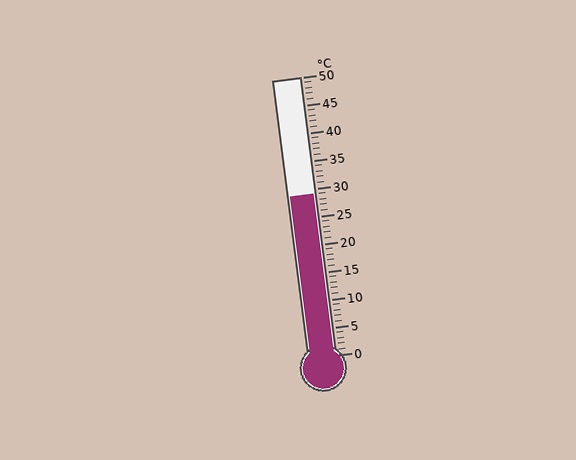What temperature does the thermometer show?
The thermometer shows approximately 29°C.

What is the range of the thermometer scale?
The thermometer scale ranges from 0°C to 50°C.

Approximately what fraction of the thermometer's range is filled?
The thermometer is filled to approximately 60% of its range.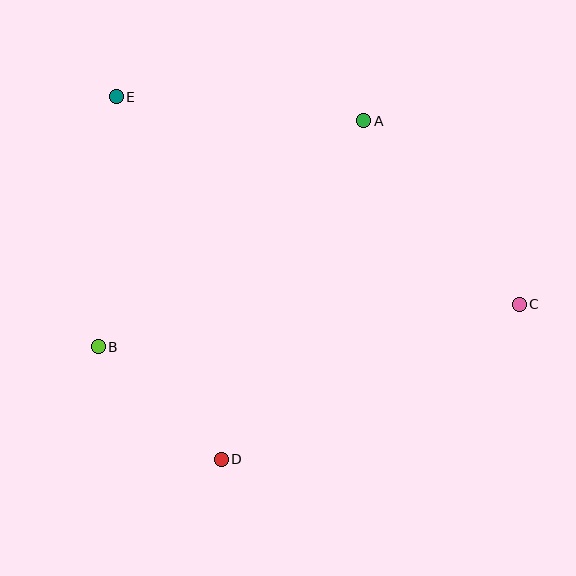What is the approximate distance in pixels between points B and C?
The distance between B and C is approximately 423 pixels.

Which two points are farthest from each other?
Points C and E are farthest from each other.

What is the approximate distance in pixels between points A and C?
The distance between A and C is approximately 241 pixels.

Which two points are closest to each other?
Points B and D are closest to each other.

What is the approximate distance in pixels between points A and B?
The distance between A and B is approximately 349 pixels.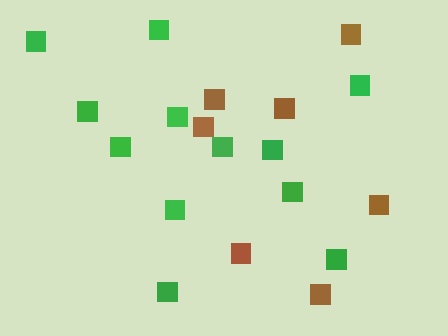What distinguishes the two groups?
There are 2 groups: one group of brown squares (7) and one group of green squares (12).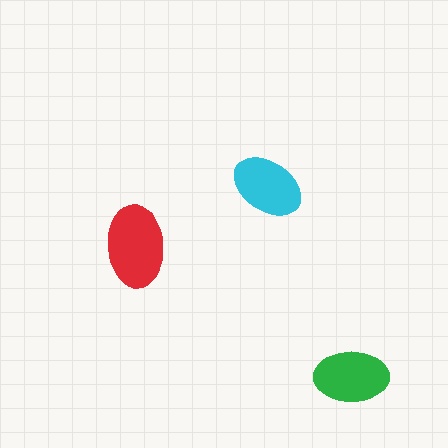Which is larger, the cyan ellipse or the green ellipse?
The green one.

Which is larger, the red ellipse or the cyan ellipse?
The red one.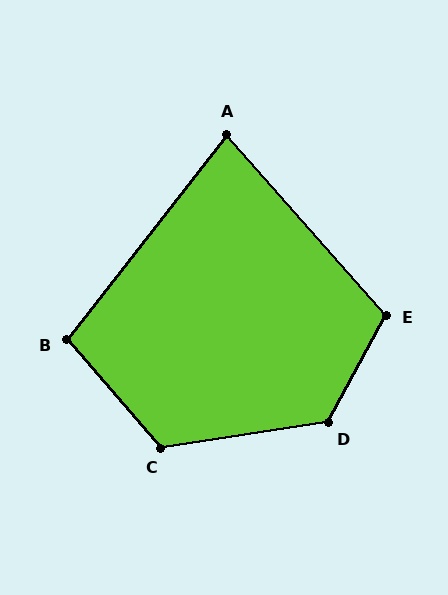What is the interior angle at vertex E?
Approximately 110 degrees (obtuse).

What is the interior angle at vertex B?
Approximately 101 degrees (obtuse).